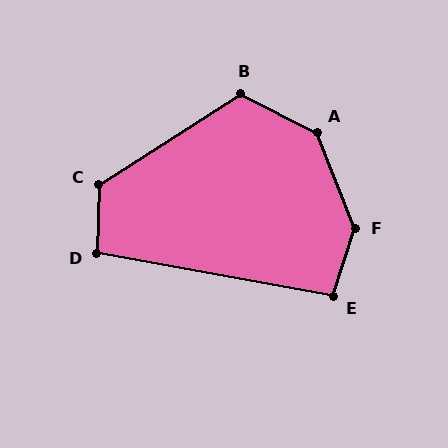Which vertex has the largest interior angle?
F, at approximately 141 degrees.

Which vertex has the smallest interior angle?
E, at approximately 97 degrees.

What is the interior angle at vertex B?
Approximately 121 degrees (obtuse).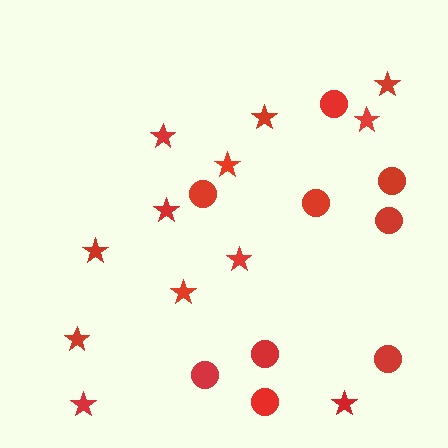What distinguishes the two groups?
There are 2 groups: one group of circles (9) and one group of stars (12).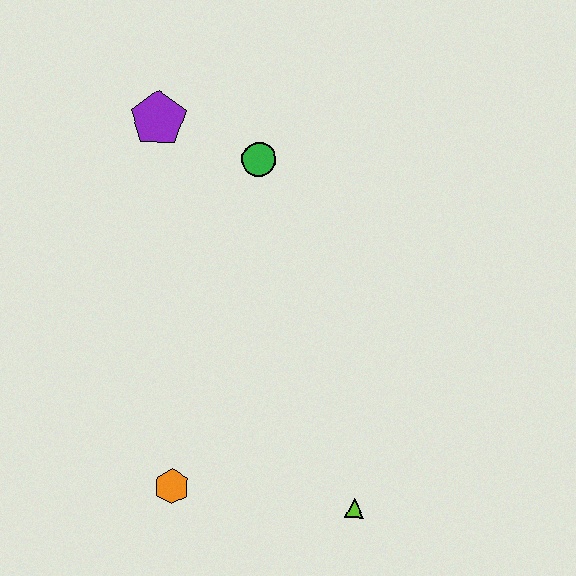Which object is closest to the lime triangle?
The orange hexagon is closest to the lime triangle.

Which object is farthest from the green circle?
The lime triangle is farthest from the green circle.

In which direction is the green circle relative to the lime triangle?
The green circle is above the lime triangle.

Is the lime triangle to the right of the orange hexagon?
Yes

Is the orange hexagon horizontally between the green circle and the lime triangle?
No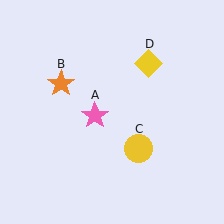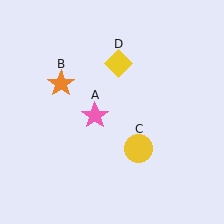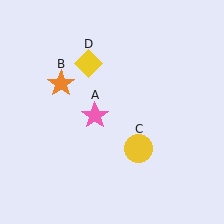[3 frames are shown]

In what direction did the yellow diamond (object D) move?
The yellow diamond (object D) moved left.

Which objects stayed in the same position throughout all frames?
Pink star (object A) and orange star (object B) and yellow circle (object C) remained stationary.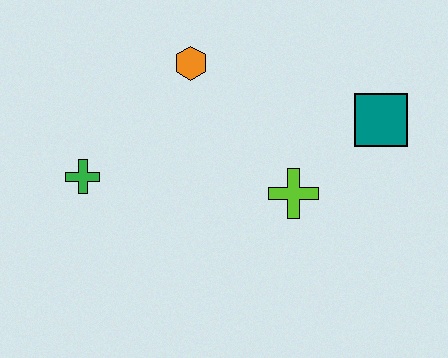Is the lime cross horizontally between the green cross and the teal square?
Yes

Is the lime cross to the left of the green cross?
No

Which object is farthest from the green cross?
The teal square is farthest from the green cross.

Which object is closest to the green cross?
The orange hexagon is closest to the green cross.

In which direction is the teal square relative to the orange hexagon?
The teal square is to the right of the orange hexagon.